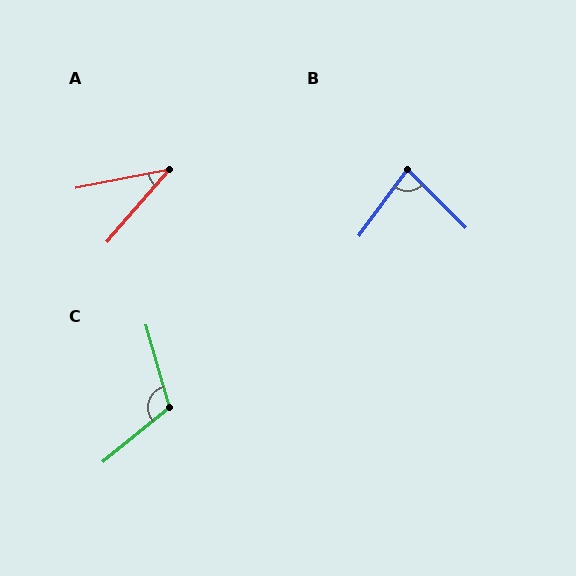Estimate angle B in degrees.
Approximately 81 degrees.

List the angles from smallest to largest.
A (38°), B (81°), C (114°).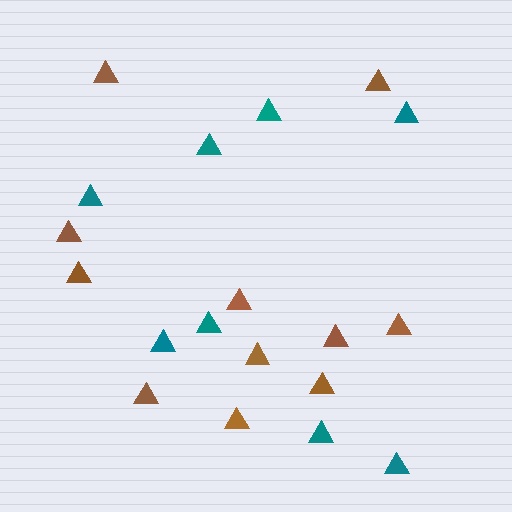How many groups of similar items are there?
There are 2 groups: one group of teal triangles (8) and one group of brown triangles (11).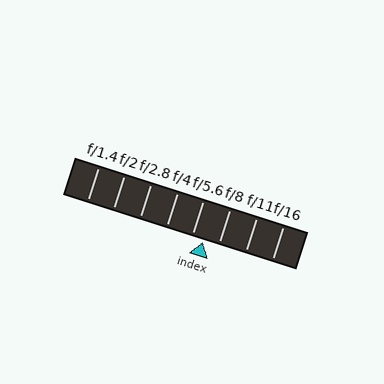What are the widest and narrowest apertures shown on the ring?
The widest aperture shown is f/1.4 and the narrowest is f/16.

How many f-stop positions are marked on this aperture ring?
There are 8 f-stop positions marked.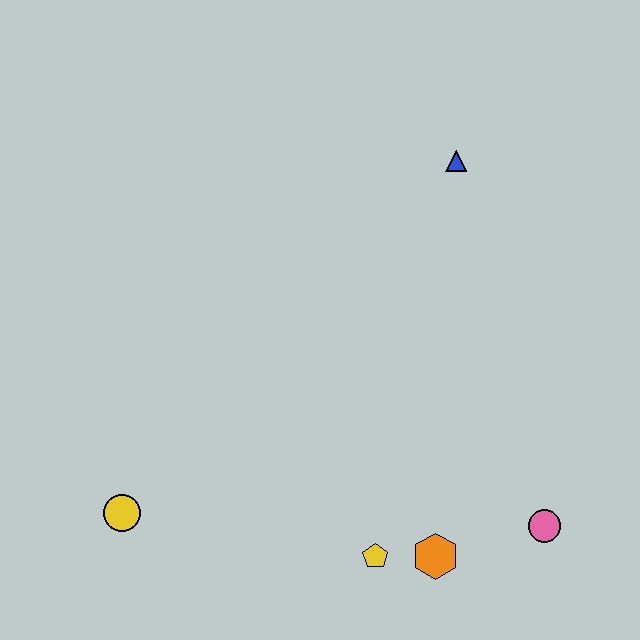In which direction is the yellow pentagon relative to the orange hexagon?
The yellow pentagon is to the left of the orange hexagon.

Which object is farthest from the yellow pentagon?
The blue triangle is farthest from the yellow pentagon.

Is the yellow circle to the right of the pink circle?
No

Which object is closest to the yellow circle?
The yellow pentagon is closest to the yellow circle.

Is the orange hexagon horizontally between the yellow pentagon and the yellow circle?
No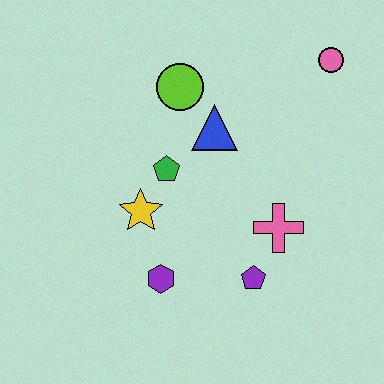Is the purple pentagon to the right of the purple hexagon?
Yes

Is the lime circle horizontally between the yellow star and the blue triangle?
Yes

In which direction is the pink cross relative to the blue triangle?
The pink cross is below the blue triangle.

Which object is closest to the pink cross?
The purple pentagon is closest to the pink cross.